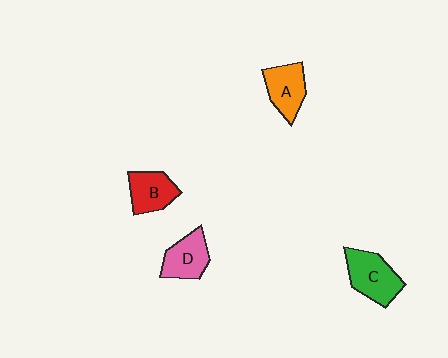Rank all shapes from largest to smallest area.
From largest to smallest: C (green), A (orange), D (pink), B (red).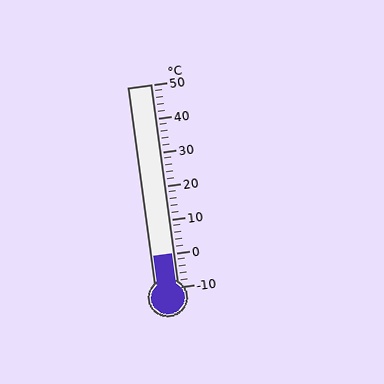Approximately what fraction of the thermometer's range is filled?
The thermometer is filled to approximately 15% of its range.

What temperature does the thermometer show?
The thermometer shows approximately 0°C.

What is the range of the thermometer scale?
The thermometer scale ranges from -10°C to 50°C.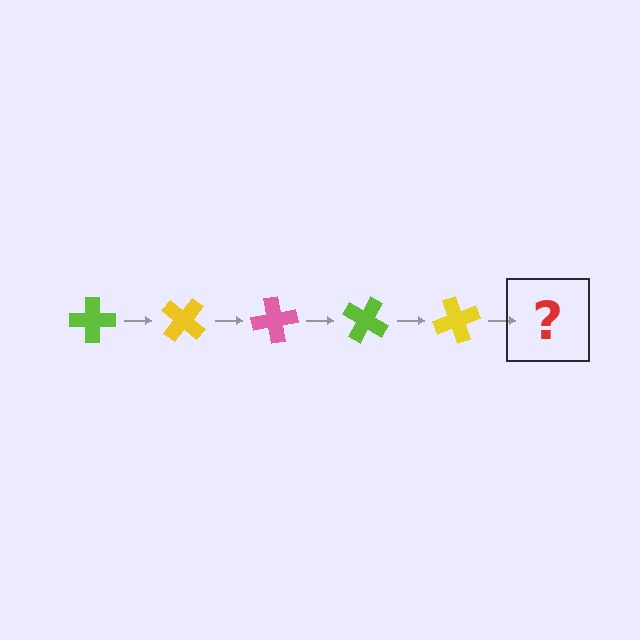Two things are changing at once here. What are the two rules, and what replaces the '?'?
The two rules are that it rotates 40 degrees each step and the color cycles through lime, yellow, and pink. The '?' should be a pink cross, rotated 200 degrees from the start.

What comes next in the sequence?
The next element should be a pink cross, rotated 200 degrees from the start.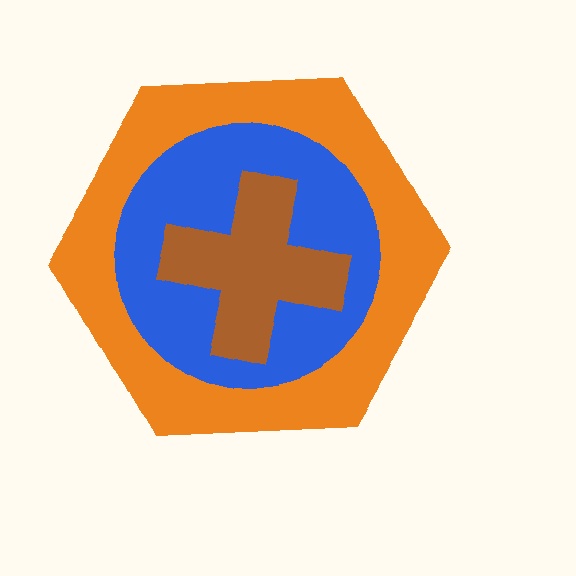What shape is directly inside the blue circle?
The brown cross.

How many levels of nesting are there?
3.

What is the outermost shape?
The orange hexagon.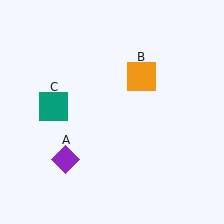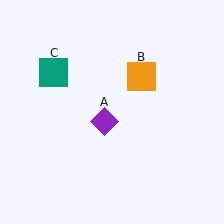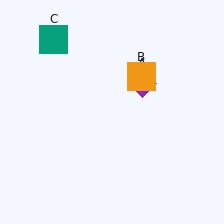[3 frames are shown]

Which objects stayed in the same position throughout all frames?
Orange square (object B) remained stationary.